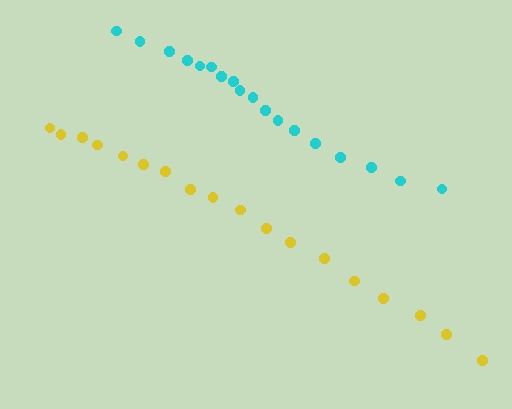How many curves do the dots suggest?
There are 2 distinct paths.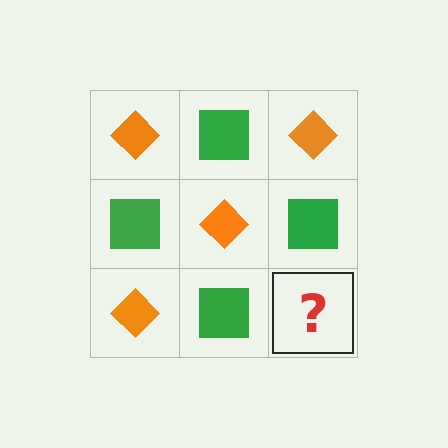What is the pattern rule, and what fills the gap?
The rule is that it alternates orange diamond and green square in a checkerboard pattern. The gap should be filled with an orange diamond.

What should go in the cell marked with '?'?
The missing cell should contain an orange diamond.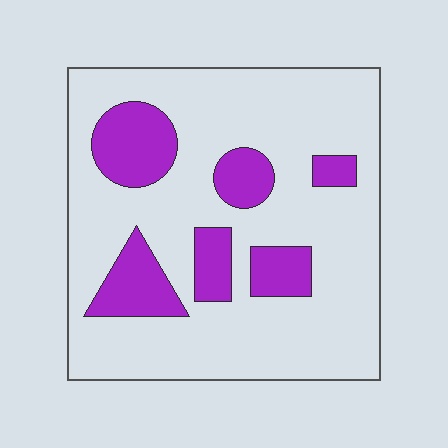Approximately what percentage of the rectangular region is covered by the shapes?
Approximately 20%.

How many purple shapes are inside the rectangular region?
6.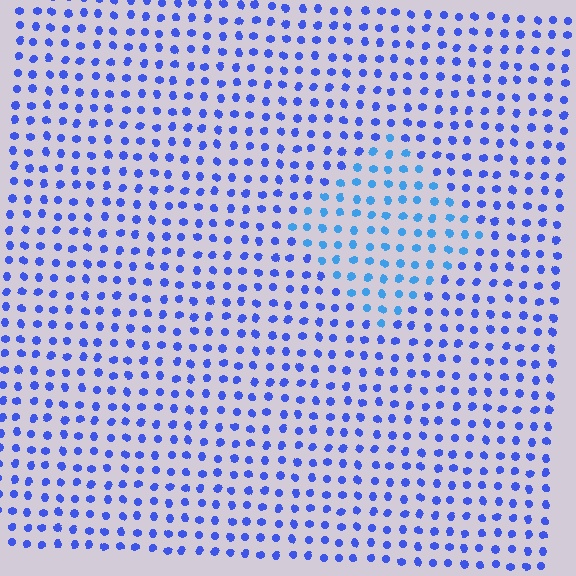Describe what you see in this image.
The image is filled with small blue elements in a uniform arrangement. A diamond-shaped region is visible where the elements are tinted to a slightly different hue, forming a subtle color boundary.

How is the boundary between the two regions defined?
The boundary is defined purely by a slight shift in hue (about 26 degrees). Spacing, size, and orientation are identical on both sides.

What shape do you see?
I see a diamond.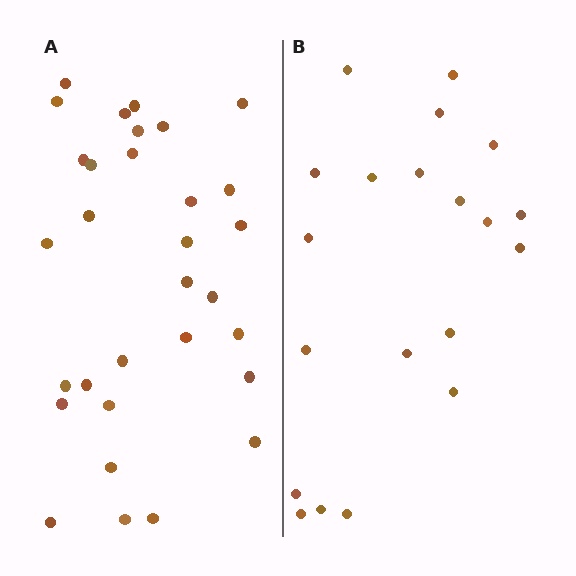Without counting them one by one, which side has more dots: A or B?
Region A (the left region) has more dots.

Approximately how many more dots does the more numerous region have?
Region A has roughly 12 or so more dots than region B.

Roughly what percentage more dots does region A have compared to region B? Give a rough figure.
About 55% more.